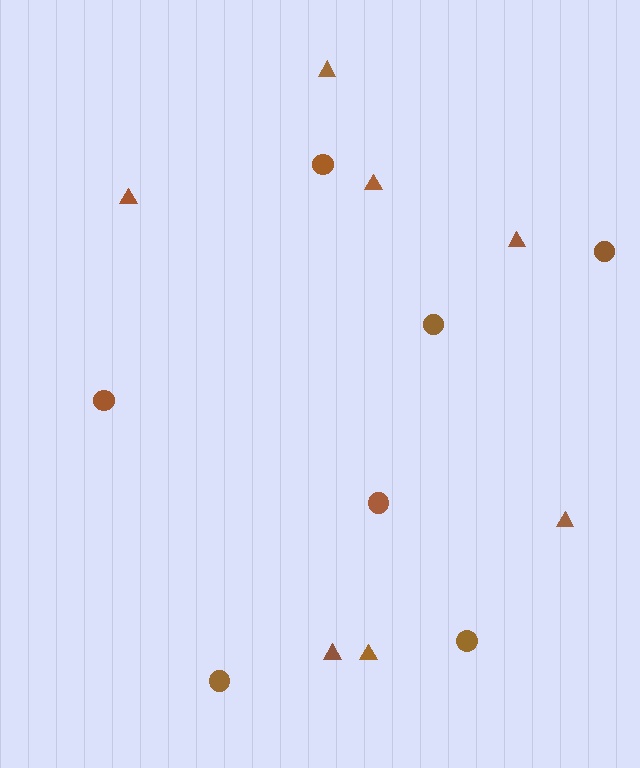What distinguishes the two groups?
There are 2 groups: one group of triangles (7) and one group of circles (7).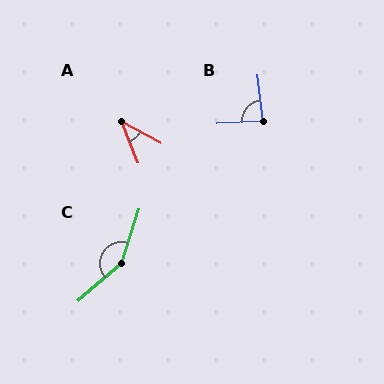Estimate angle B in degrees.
Approximately 86 degrees.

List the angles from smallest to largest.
A (40°), B (86°), C (149°).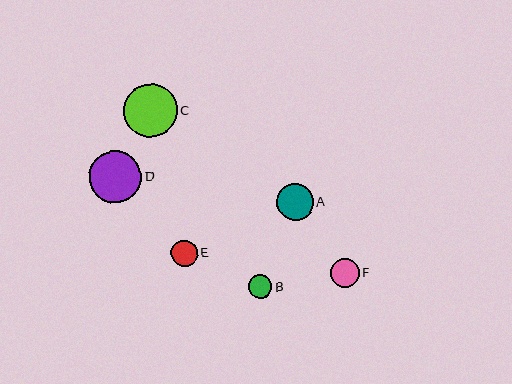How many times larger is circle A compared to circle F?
Circle A is approximately 1.3 times the size of circle F.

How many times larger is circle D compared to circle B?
Circle D is approximately 2.2 times the size of circle B.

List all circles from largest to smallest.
From largest to smallest: C, D, A, F, E, B.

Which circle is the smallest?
Circle B is the smallest with a size of approximately 23 pixels.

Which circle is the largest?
Circle C is the largest with a size of approximately 53 pixels.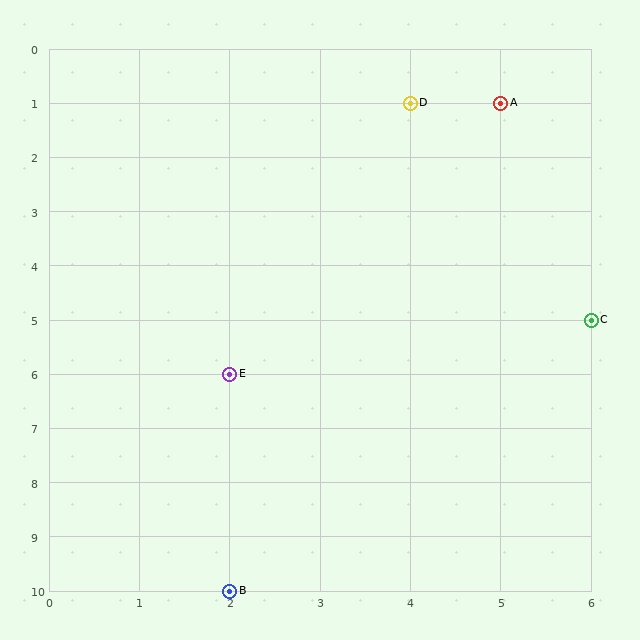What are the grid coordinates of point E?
Point E is at grid coordinates (2, 6).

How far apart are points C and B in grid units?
Points C and B are 4 columns and 5 rows apart (about 6.4 grid units diagonally).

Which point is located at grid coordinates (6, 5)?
Point C is at (6, 5).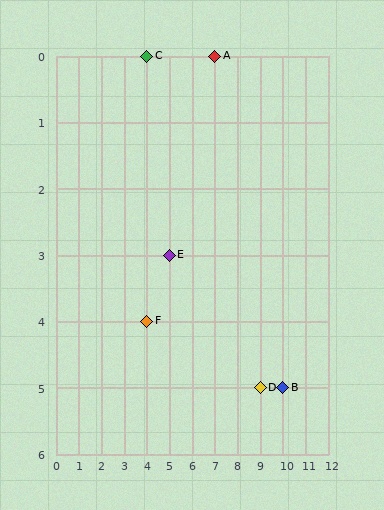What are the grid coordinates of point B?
Point B is at grid coordinates (10, 5).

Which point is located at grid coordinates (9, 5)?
Point D is at (9, 5).